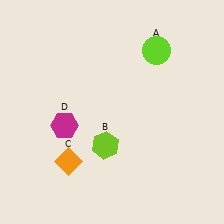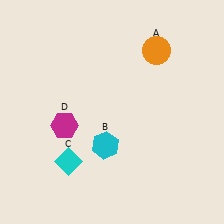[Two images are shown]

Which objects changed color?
A changed from lime to orange. B changed from lime to cyan. C changed from orange to cyan.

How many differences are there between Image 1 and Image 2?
There are 3 differences between the two images.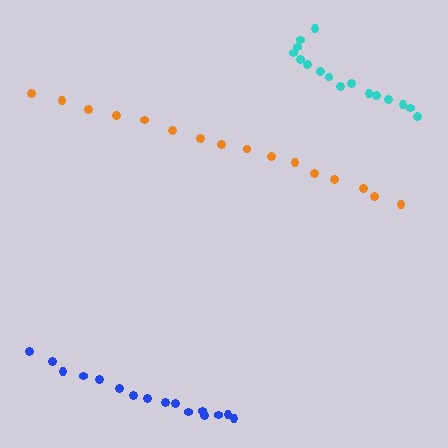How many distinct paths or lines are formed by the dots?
There are 3 distinct paths.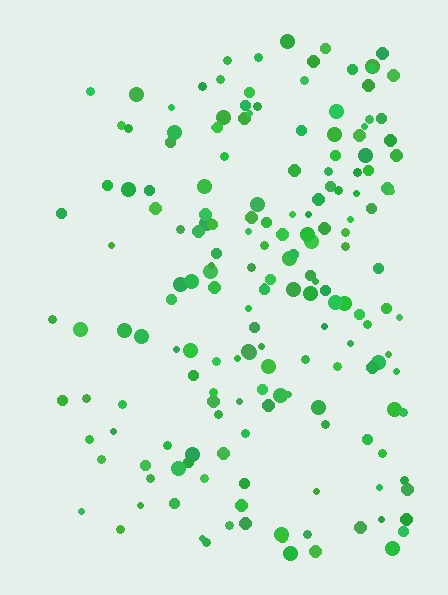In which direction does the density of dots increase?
From left to right, with the right side densest.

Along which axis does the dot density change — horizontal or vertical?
Horizontal.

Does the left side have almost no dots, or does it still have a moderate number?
Still a moderate number, just noticeably fewer than the right.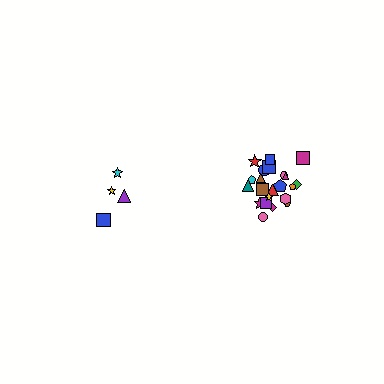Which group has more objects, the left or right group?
The right group.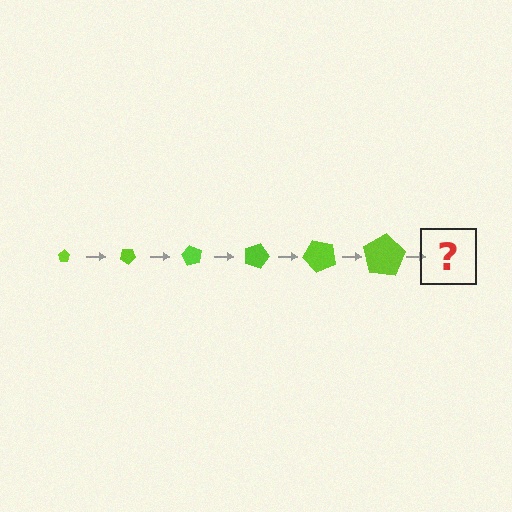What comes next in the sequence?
The next element should be a pentagon, larger than the previous one and rotated 180 degrees from the start.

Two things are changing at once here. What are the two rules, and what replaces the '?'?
The two rules are that the pentagon grows larger each step and it rotates 30 degrees each step. The '?' should be a pentagon, larger than the previous one and rotated 180 degrees from the start.